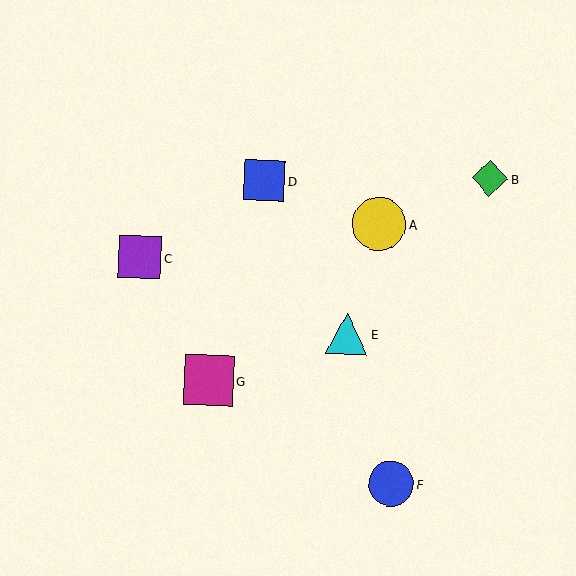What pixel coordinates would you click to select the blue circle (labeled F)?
Click at (391, 484) to select the blue circle F.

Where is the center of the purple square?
The center of the purple square is at (140, 257).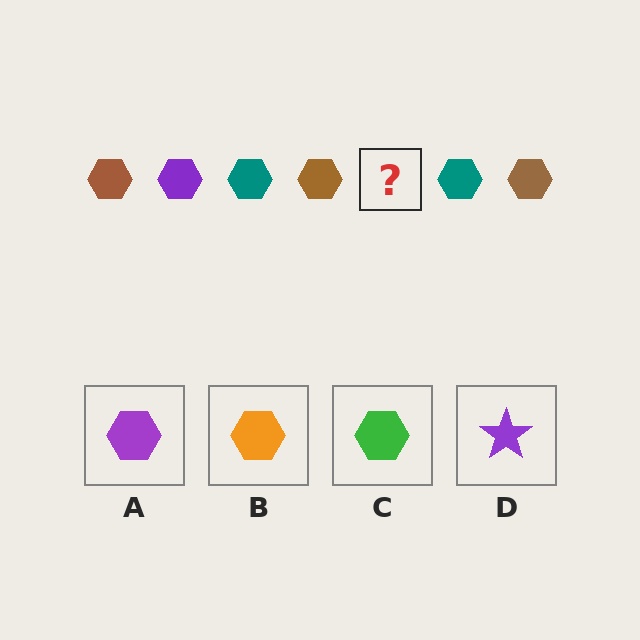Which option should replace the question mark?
Option A.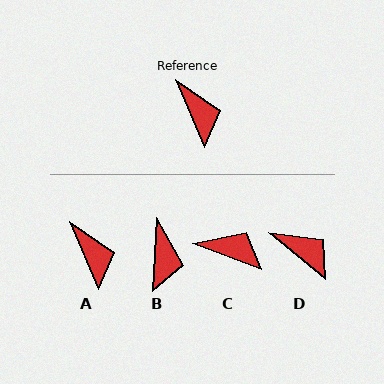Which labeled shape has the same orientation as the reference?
A.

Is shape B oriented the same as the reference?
No, it is off by about 26 degrees.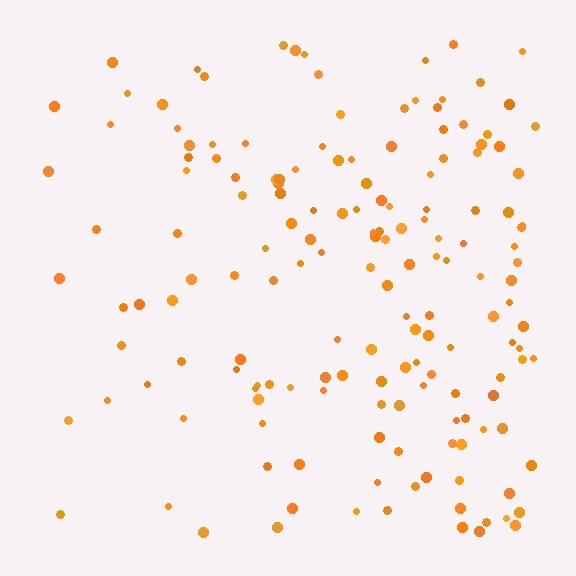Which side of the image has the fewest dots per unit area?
The left.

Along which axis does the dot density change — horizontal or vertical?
Horizontal.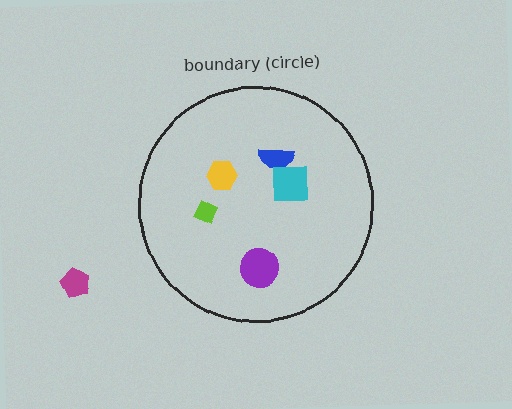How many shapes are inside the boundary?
5 inside, 1 outside.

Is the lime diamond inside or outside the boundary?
Inside.